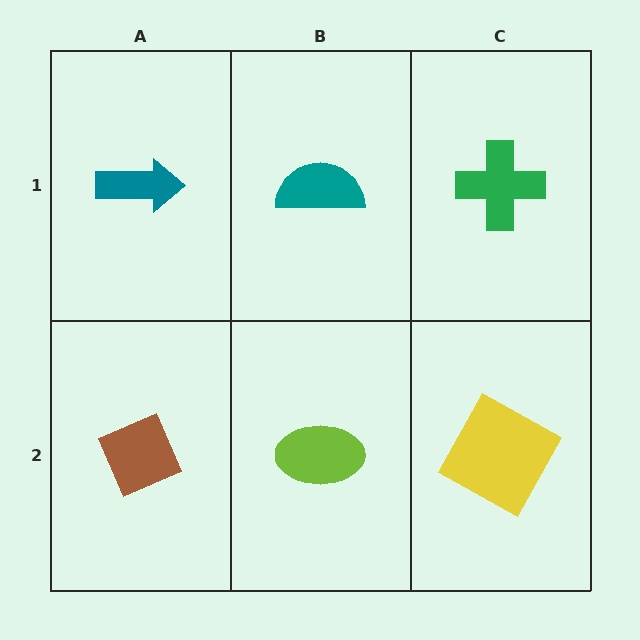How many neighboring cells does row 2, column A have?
2.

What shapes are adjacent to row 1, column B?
A lime ellipse (row 2, column B), a teal arrow (row 1, column A), a green cross (row 1, column C).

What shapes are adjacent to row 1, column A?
A brown diamond (row 2, column A), a teal semicircle (row 1, column B).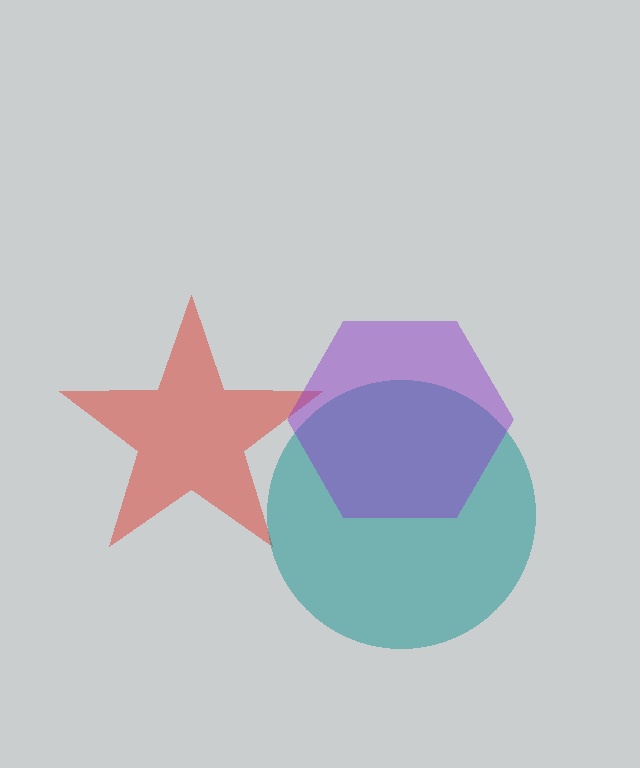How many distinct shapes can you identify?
There are 3 distinct shapes: a red star, a teal circle, a purple hexagon.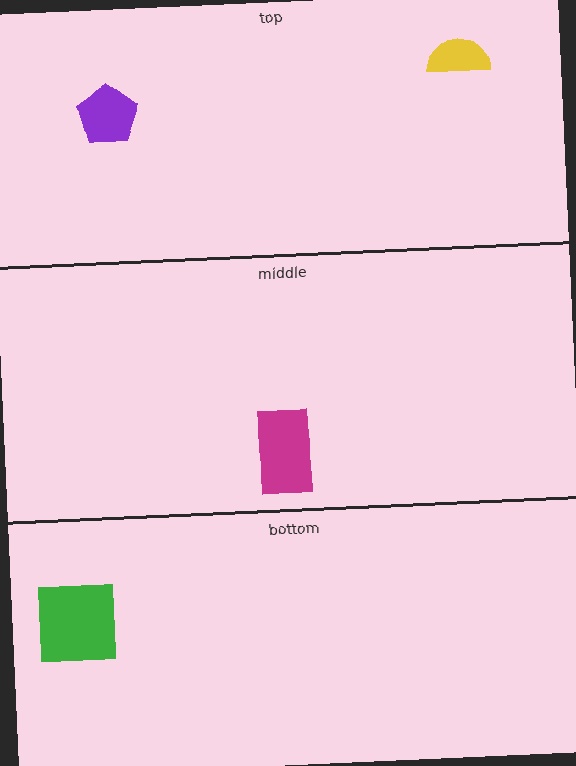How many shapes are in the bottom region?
1.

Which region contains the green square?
The bottom region.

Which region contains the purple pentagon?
The top region.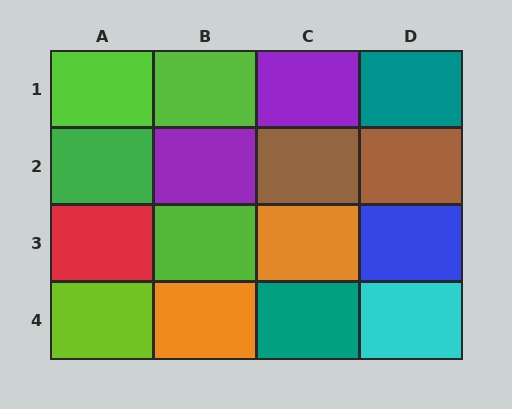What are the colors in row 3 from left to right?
Red, lime, orange, blue.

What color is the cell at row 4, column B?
Orange.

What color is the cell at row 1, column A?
Lime.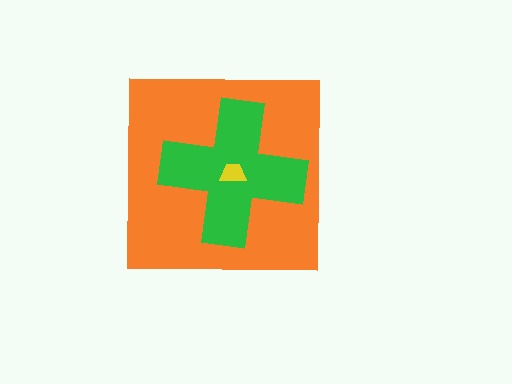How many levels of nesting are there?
3.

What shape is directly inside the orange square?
The green cross.